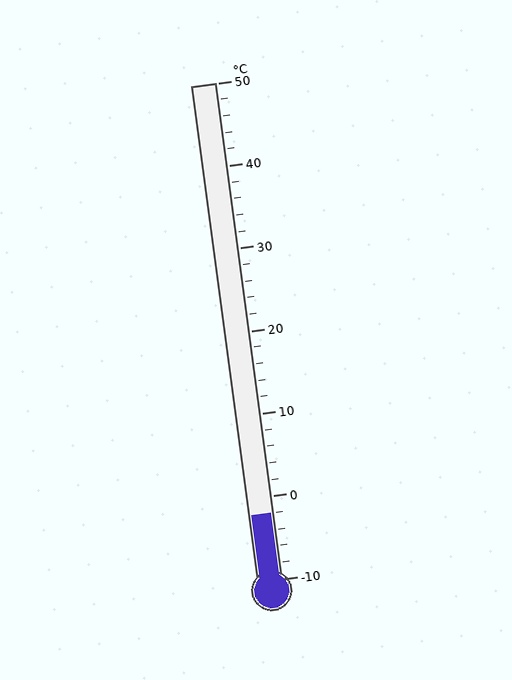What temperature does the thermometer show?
The thermometer shows approximately -2°C.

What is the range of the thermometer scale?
The thermometer scale ranges from -10°C to 50°C.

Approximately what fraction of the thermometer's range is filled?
The thermometer is filled to approximately 15% of its range.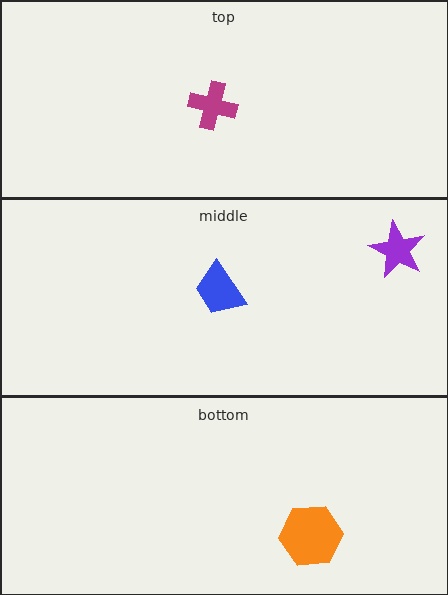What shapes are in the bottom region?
The orange hexagon.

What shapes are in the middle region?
The purple star, the blue trapezoid.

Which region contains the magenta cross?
The top region.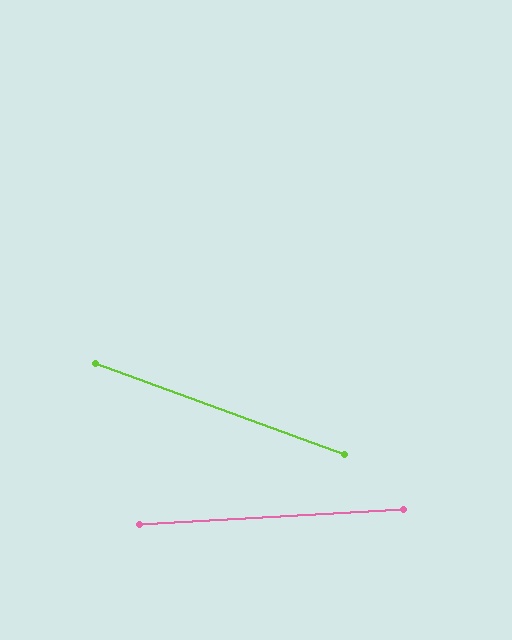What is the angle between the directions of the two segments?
Approximately 23 degrees.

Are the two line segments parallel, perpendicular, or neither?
Neither parallel nor perpendicular — they differ by about 23°.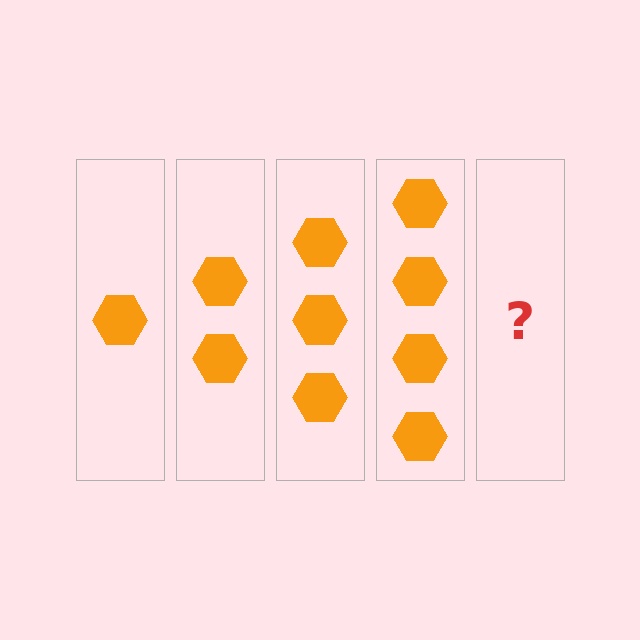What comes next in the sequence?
The next element should be 5 hexagons.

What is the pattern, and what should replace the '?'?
The pattern is that each step adds one more hexagon. The '?' should be 5 hexagons.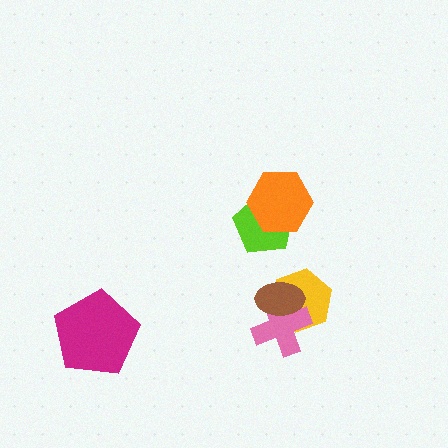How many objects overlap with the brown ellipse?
2 objects overlap with the brown ellipse.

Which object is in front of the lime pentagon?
The orange hexagon is in front of the lime pentagon.